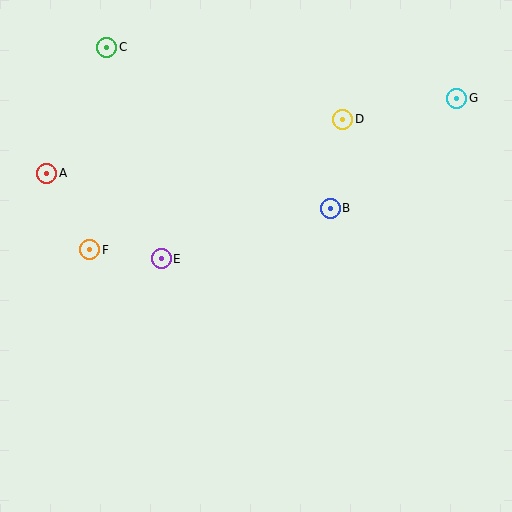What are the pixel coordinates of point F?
Point F is at (90, 250).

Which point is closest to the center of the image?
Point B at (330, 208) is closest to the center.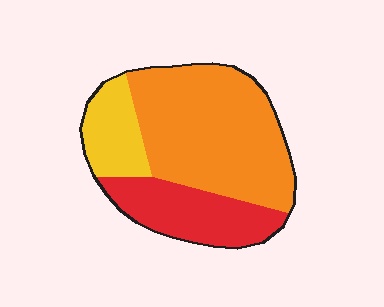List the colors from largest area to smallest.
From largest to smallest: orange, red, yellow.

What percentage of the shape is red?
Red covers 26% of the shape.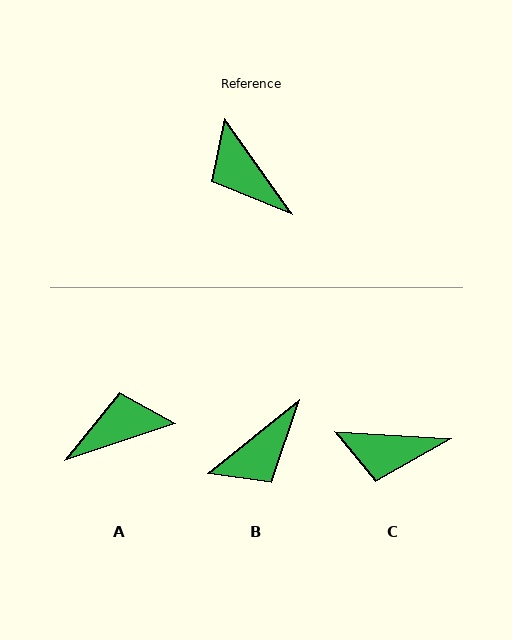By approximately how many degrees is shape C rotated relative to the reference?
Approximately 51 degrees counter-clockwise.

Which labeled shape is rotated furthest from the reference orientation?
A, about 107 degrees away.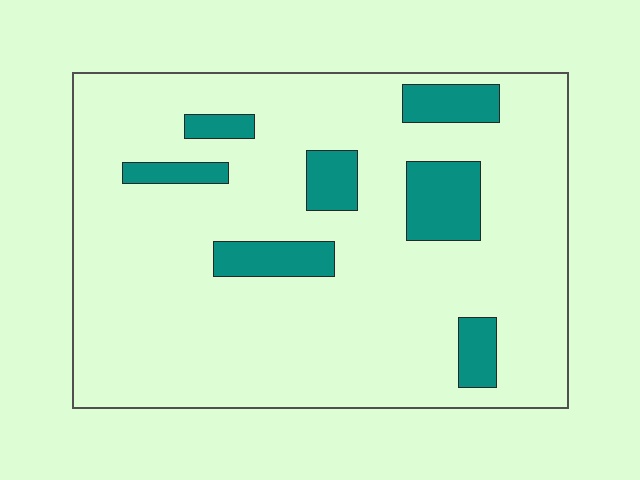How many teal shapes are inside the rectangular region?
7.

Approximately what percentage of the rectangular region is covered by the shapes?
Approximately 15%.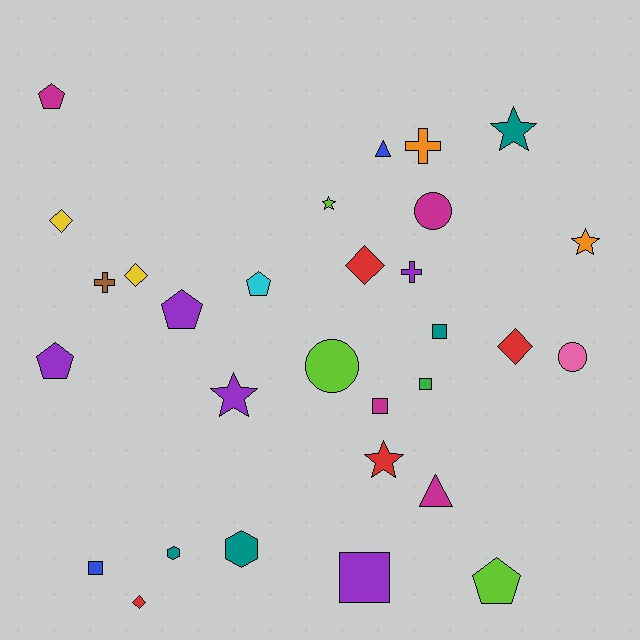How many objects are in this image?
There are 30 objects.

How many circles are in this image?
There are 3 circles.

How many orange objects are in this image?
There are 2 orange objects.